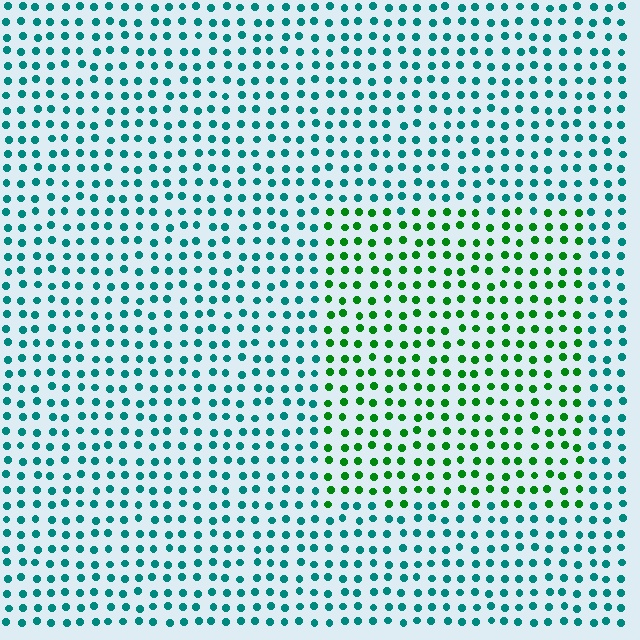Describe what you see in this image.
The image is filled with small teal elements in a uniform arrangement. A rectangle-shaped region is visible where the elements are tinted to a slightly different hue, forming a subtle color boundary.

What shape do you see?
I see a rectangle.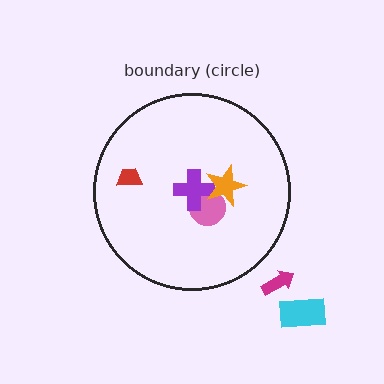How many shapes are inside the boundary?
4 inside, 2 outside.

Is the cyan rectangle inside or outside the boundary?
Outside.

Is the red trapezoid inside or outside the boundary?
Inside.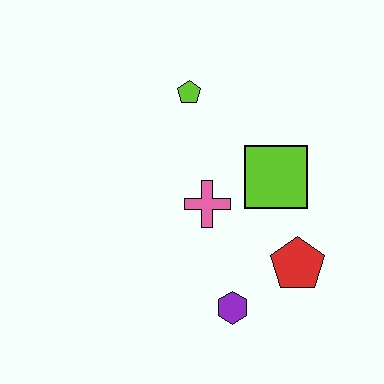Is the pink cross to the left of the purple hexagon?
Yes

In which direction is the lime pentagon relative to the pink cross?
The lime pentagon is above the pink cross.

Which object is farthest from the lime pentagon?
The purple hexagon is farthest from the lime pentagon.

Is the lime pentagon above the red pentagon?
Yes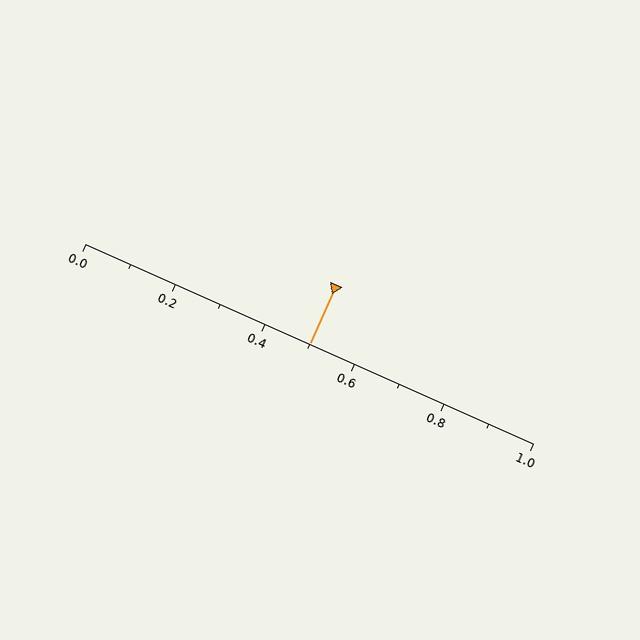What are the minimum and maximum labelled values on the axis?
The axis runs from 0.0 to 1.0.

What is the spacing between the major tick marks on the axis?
The major ticks are spaced 0.2 apart.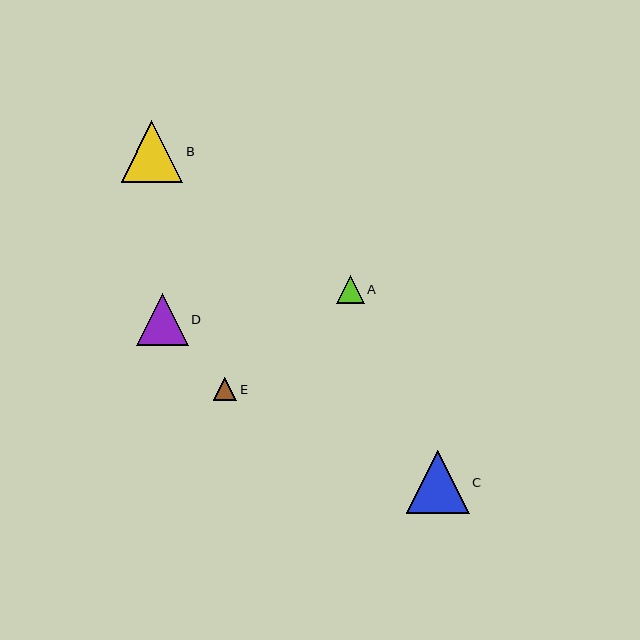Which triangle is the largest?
Triangle C is the largest with a size of approximately 63 pixels.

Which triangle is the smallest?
Triangle E is the smallest with a size of approximately 24 pixels.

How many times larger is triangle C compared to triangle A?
Triangle C is approximately 2.3 times the size of triangle A.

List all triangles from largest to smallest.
From largest to smallest: C, B, D, A, E.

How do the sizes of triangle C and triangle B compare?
Triangle C and triangle B are approximately the same size.